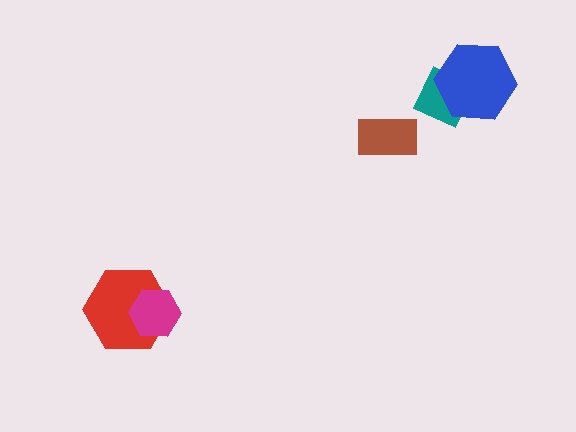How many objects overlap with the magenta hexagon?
1 object overlaps with the magenta hexagon.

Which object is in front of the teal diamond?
The blue hexagon is in front of the teal diamond.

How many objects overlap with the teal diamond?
1 object overlaps with the teal diamond.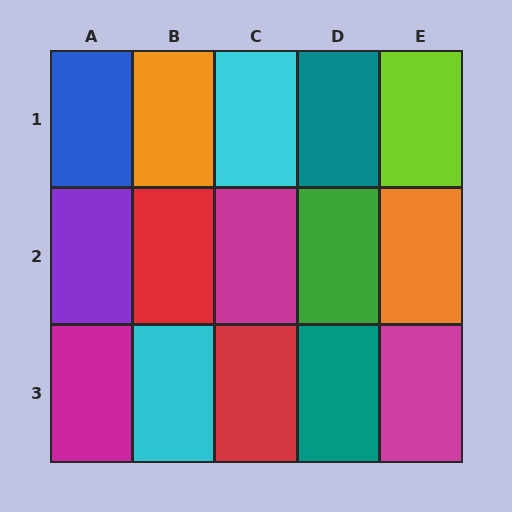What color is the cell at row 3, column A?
Magenta.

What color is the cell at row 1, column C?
Cyan.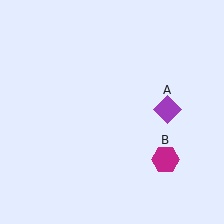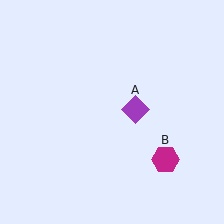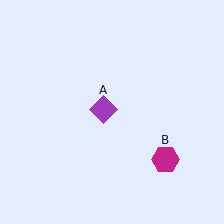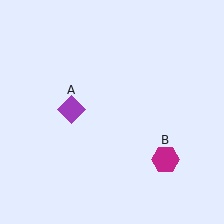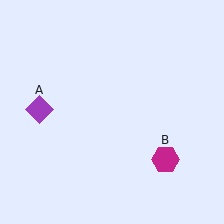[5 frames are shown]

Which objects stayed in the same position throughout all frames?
Magenta hexagon (object B) remained stationary.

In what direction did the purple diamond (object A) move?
The purple diamond (object A) moved left.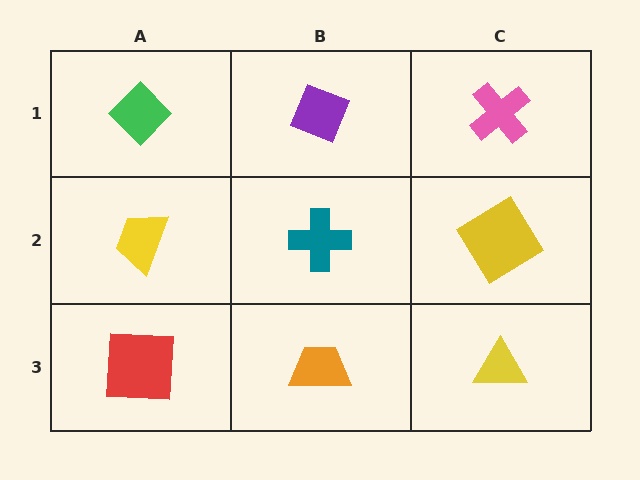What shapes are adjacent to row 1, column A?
A yellow trapezoid (row 2, column A), a purple diamond (row 1, column B).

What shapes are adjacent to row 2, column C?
A pink cross (row 1, column C), a yellow triangle (row 3, column C), a teal cross (row 2, column B).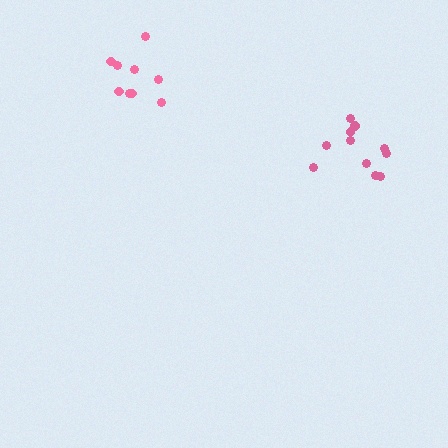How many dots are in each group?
Group 1: 11 dots, Group 2: 9 dots (20 total).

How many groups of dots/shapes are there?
There are 2 groups.